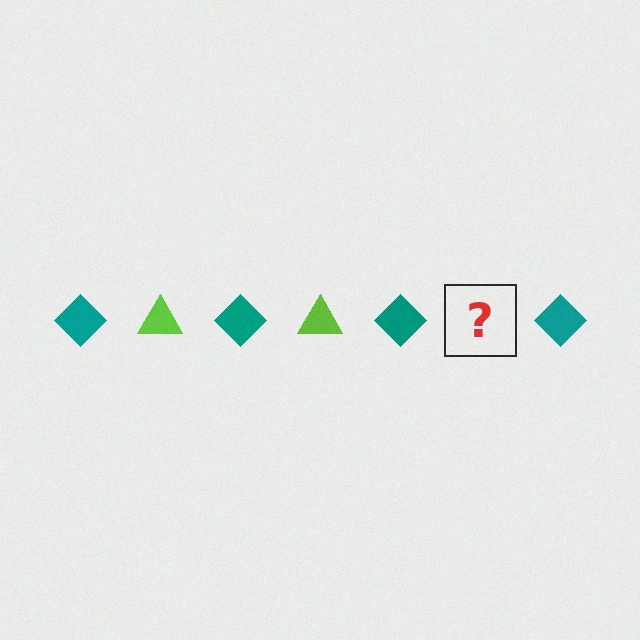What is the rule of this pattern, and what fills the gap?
The rule is that the pattern alternates between teal diamond and lime triangle. The gap should be filled with a lime triangle.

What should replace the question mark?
The question mark should be replaced with a lime triangle.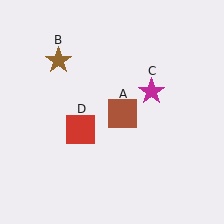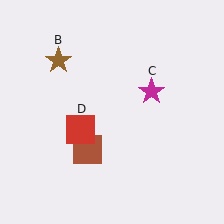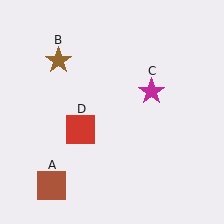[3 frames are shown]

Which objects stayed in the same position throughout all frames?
Brown star (object B) and magenta star (object C) and red square (object D) remained stationary.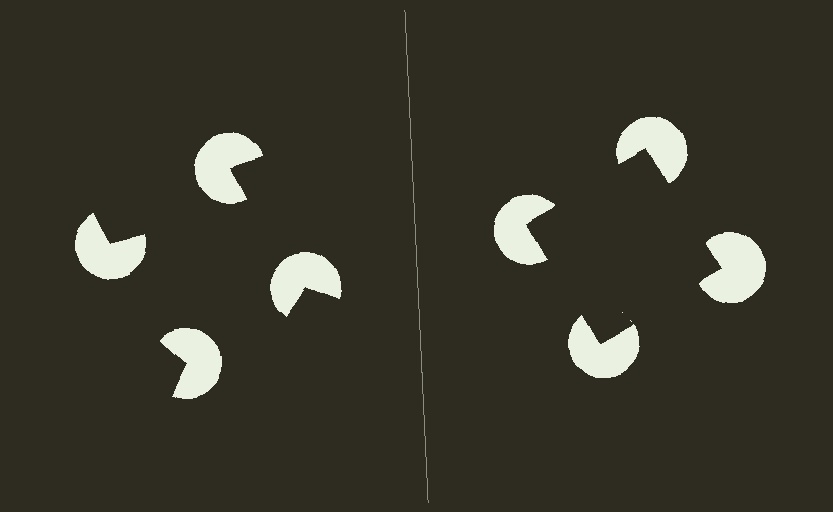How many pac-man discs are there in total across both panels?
8 — 4 on each side.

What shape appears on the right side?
An illusory square.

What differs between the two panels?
The pac-man discs are positioned identically on both sides; only the wedge orientations differ. On the right they align to a square; on the left they are misaligned.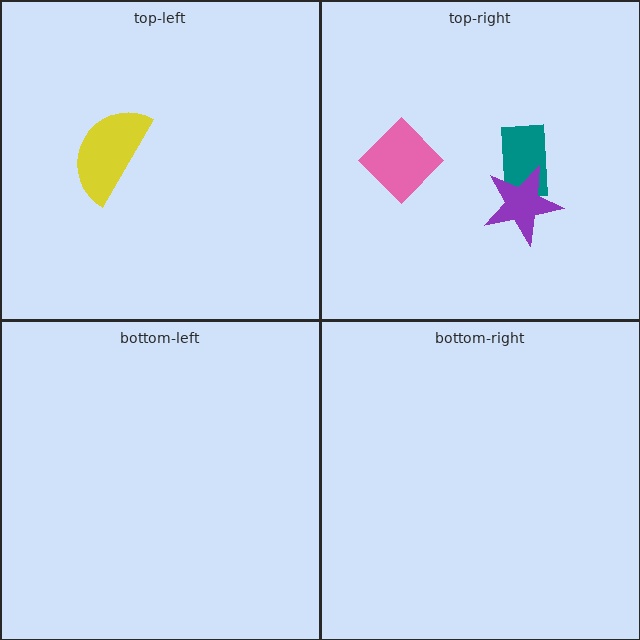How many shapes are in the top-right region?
3.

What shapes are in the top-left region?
The yellow semicircle.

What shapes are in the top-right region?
The pink diamond, the teal rectangle, the purple star.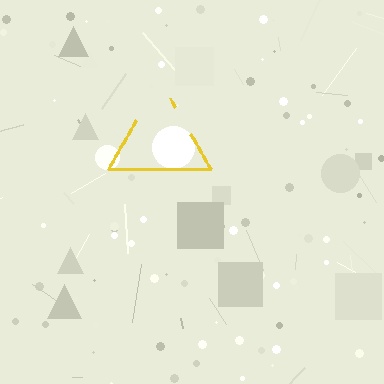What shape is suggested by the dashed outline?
The dashed outline suggests a triangle.